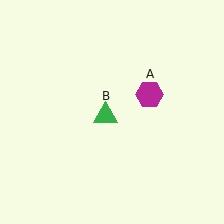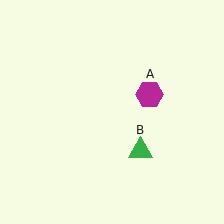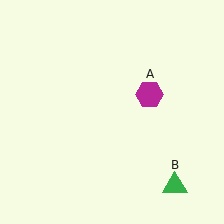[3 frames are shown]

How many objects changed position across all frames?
1 object changed position: green triangle (object B).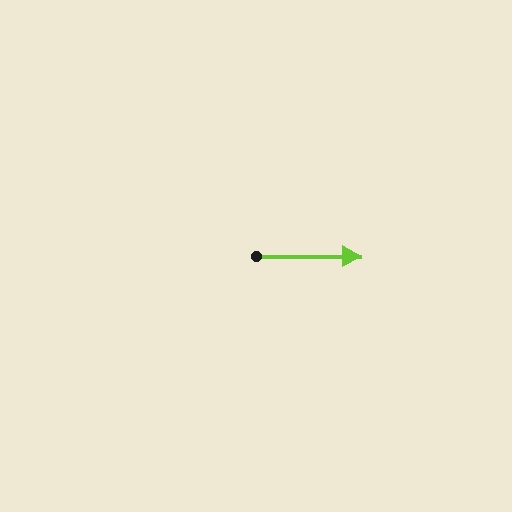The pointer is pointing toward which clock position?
Roughly 3 o'clock.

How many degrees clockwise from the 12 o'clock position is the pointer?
Approximately 90 degrees.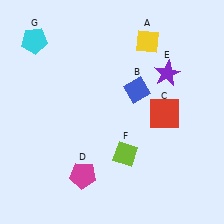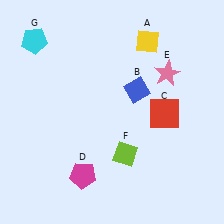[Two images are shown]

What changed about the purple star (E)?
In Image 1, E is purple. In Image 2, it changed to pink.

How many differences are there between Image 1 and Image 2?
There is 1 difference between the two images.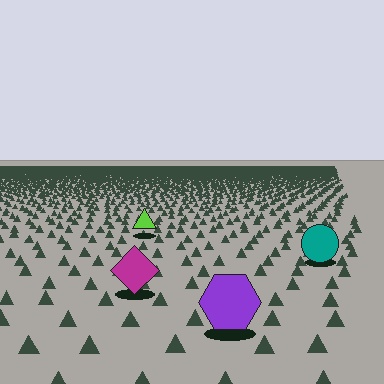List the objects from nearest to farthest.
From nearest to farthest: the purple hexagon, the magenta diamond, the teal circle, the lime triangle.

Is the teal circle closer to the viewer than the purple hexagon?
No. The purple hexagon is closer — you can tell from the texture gradient: the ground texture is coarser near it.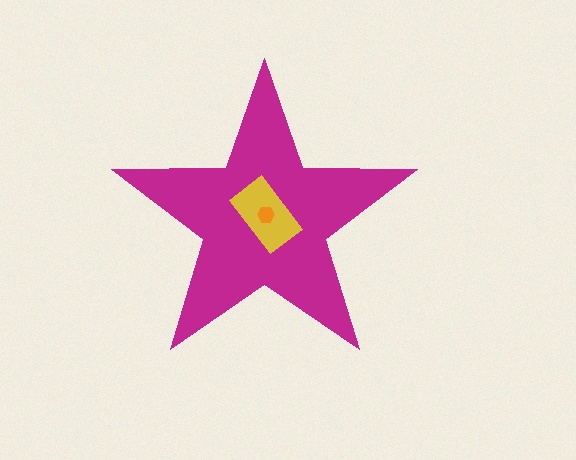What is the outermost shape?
The magenta star.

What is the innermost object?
The orange hexagon.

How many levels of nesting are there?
3.